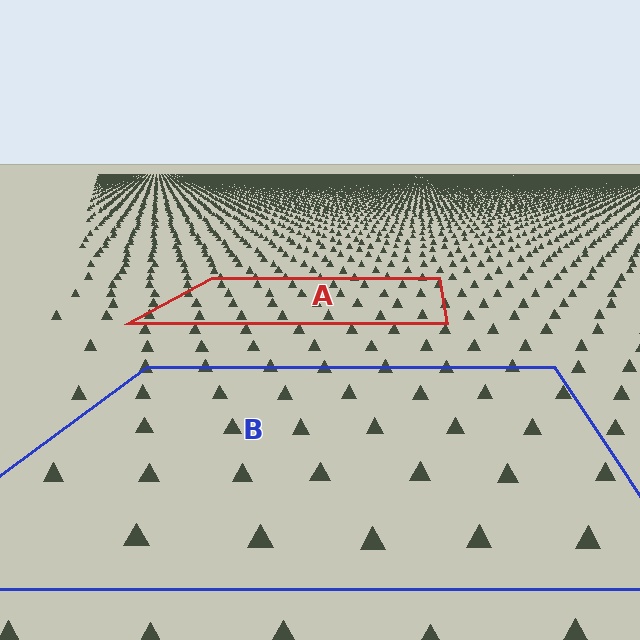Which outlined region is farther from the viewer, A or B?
Region A is farther from the viewer — the texture elements inside it appear smaller and more densely packed.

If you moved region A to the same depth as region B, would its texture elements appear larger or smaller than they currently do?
They would appear larger. At a closer depth, the same texture elements are projected at a bigger on-screen size.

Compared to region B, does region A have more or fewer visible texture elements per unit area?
Region A has more texture elements per unit area — they are packed more densely because it is farther away.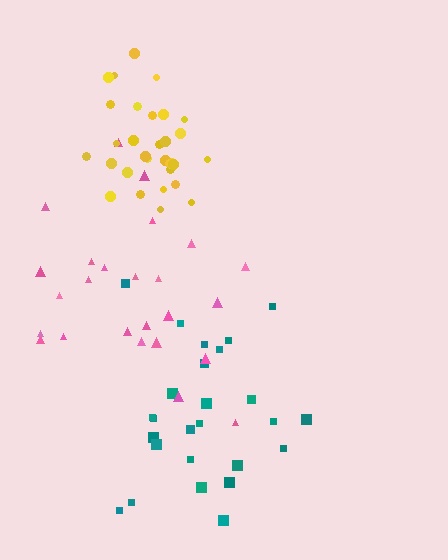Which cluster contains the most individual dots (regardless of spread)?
Yellow (31).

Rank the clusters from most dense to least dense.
yellow, teal, pink.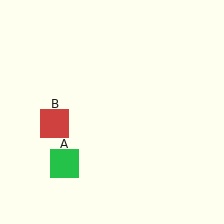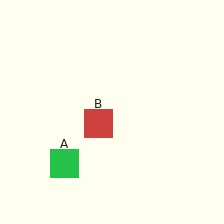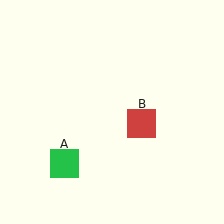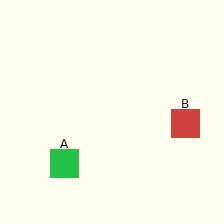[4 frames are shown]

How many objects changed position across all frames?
1 object changed position: red square (object B).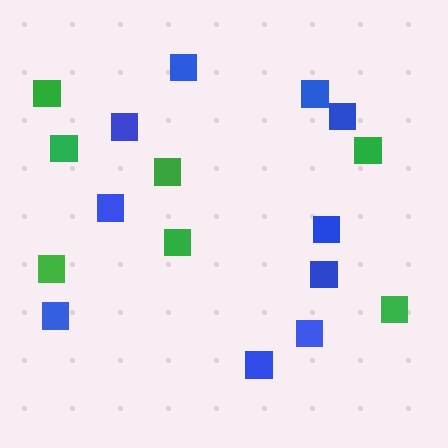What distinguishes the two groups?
There are 2 groups: one group of green squares (7) and one group of blue squares (10).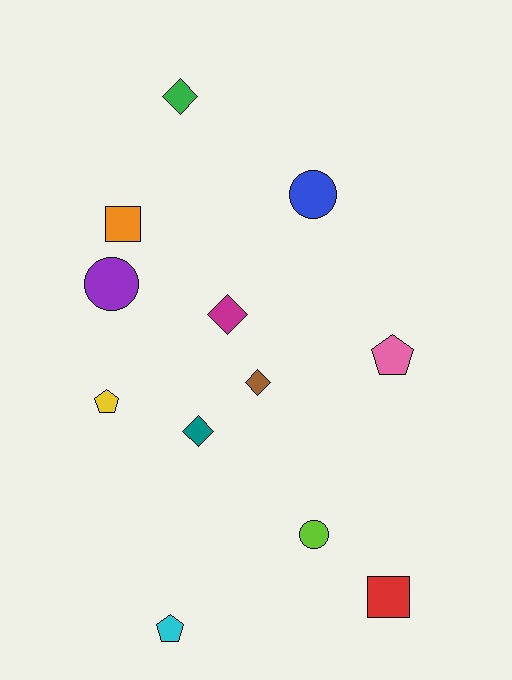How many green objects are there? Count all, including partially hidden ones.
There is 1 green object.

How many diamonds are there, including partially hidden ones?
There are 4 diamonds.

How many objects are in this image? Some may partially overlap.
There are 12 objects.